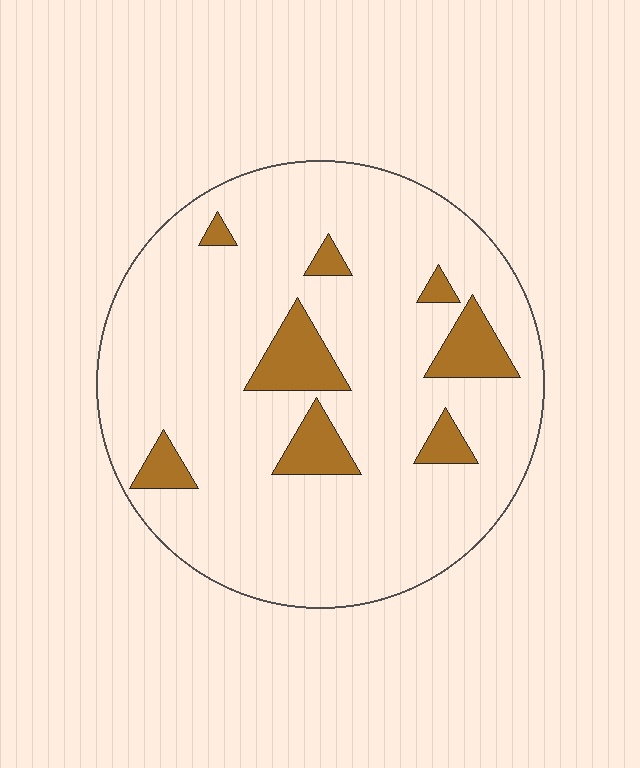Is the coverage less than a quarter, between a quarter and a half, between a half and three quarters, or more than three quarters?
Less than a quarter.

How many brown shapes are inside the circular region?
8.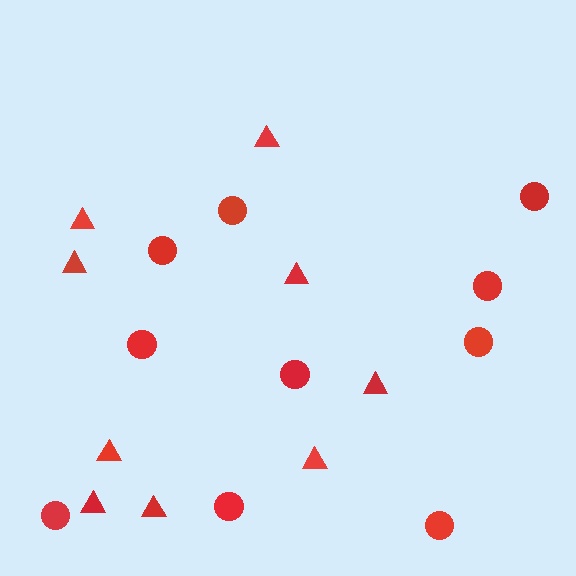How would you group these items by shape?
There are 2 groups: one group of circles (10) and one group of triangles (9).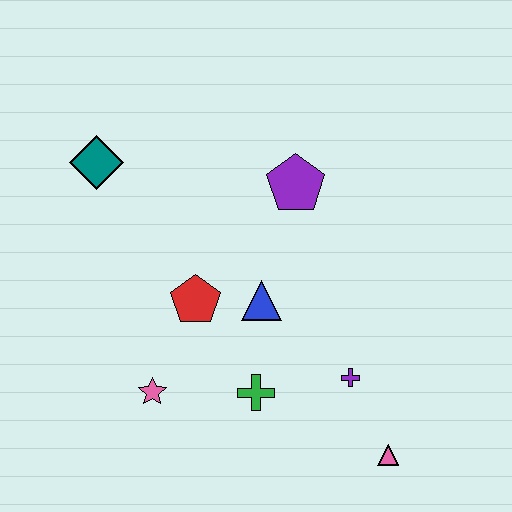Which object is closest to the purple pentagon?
The blue triangle is closest to the purple pentagon.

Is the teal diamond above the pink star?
Yes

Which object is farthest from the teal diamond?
The pink triangle is farthest from the teal diamond.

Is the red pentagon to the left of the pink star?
No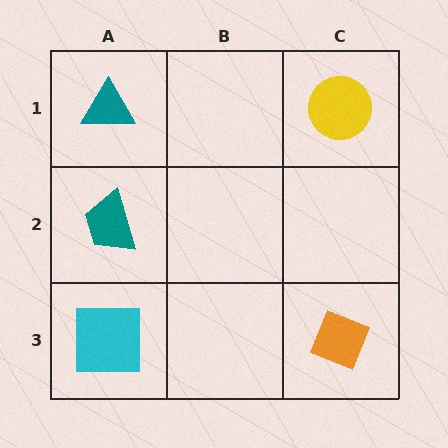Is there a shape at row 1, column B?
No, that cell is empty.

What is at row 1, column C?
A yellow circle.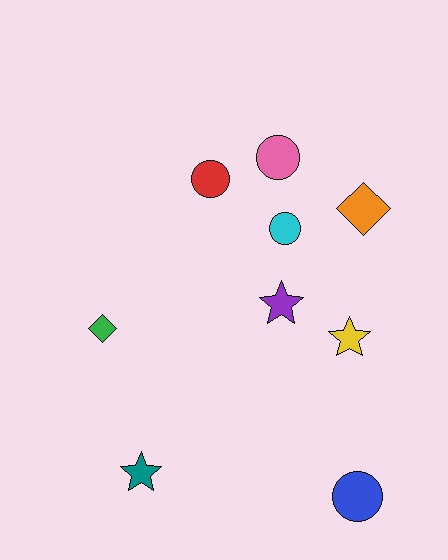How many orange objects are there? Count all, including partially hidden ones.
There is 1 orange object.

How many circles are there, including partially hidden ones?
There are 4 circles.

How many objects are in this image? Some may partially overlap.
There are 9 objects.